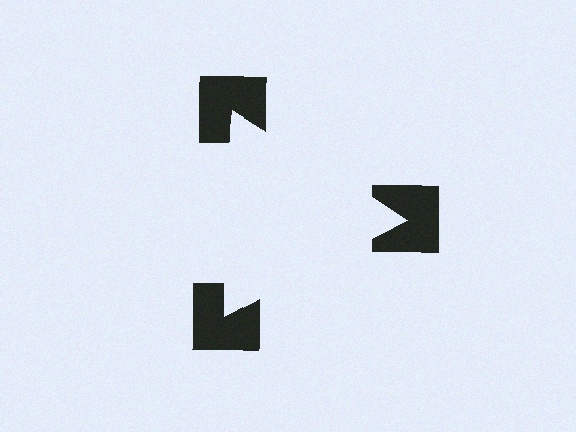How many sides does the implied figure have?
3 sides.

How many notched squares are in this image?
There are 3 — one at each vertex of the illusory triangle.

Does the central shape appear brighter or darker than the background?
It typically appears slightly brighter than the background, even though no actual brightness change is drawn.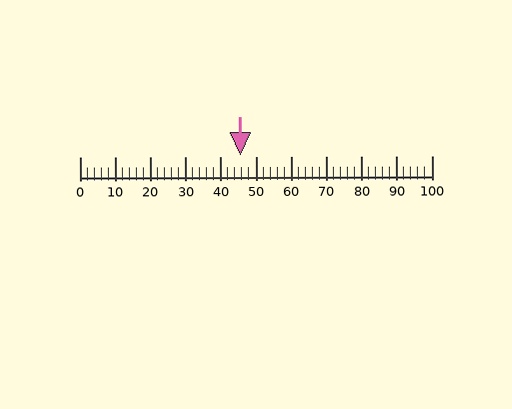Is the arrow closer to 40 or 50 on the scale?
The arrow is closer to 50.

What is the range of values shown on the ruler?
The ruler shows values from 0 to 100.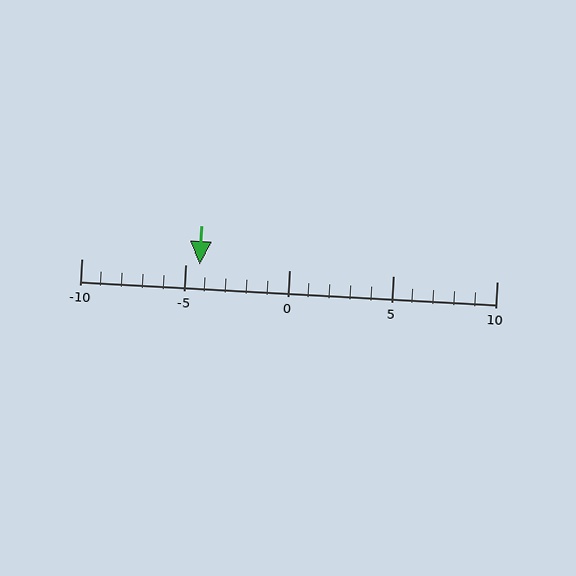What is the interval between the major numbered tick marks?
The major tick marks are spaced 5 units apart.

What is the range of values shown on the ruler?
The ruler shows values from -10 to 10.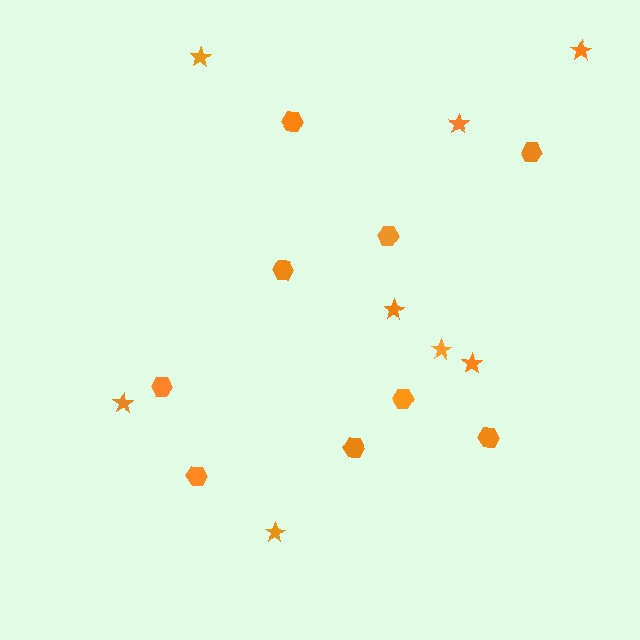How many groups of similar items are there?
There are 2 groups: one group of stars (8) and one group of hexagons (9).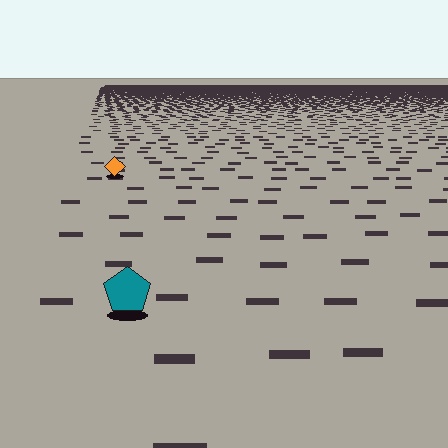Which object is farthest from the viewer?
The orange diamond is farthest from the viewer. It appears smaller and the ground texture around it is denser.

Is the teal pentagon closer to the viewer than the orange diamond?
Yes. The teal pentagon is closer — you can tell from the texture gradient: the ground texture is coarser near it.